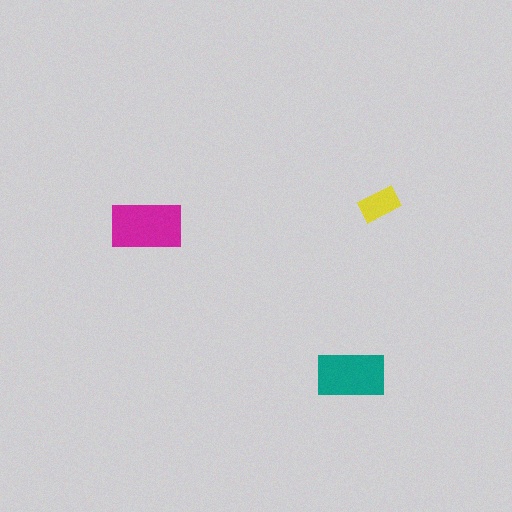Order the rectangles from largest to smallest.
the magenta one, the teal one, the yellow one.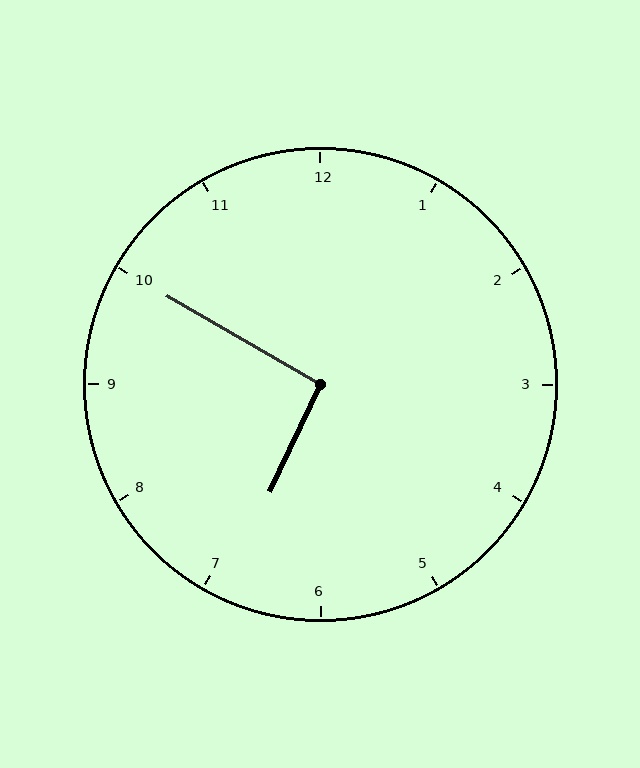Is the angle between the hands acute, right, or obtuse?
It is right.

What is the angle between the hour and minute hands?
Approximately 95 degrees.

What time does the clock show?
6:50.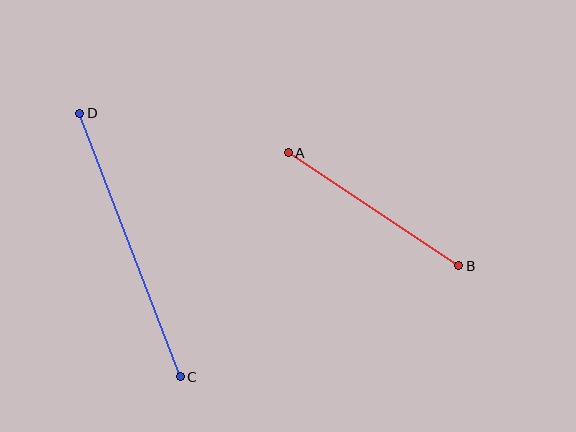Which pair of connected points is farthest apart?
Points C and D are farthest apart.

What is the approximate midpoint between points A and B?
The midpoint is at approximately (374, 209) pixels.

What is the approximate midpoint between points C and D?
The midpoint is at approximately (130, 245) pixels.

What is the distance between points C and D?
The distance is approximately 282 pixels.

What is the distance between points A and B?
The distance is approximately 205 pixels.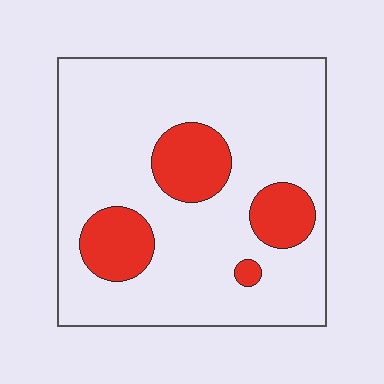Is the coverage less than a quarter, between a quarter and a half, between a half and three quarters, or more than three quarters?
Less than a quarter.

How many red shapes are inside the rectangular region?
4.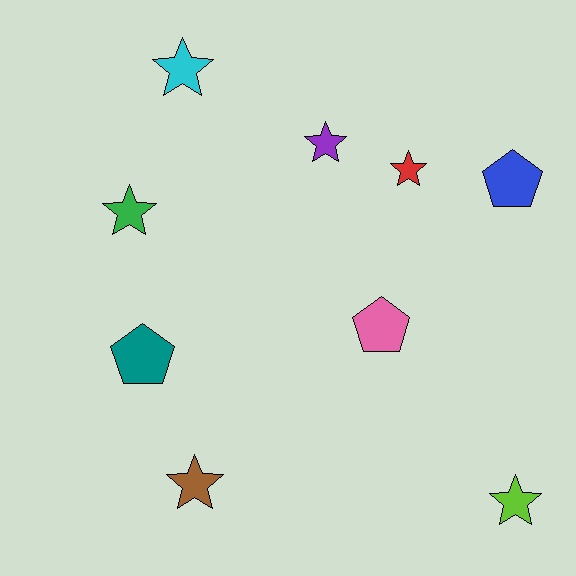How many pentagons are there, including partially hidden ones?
There are 3 pentagons.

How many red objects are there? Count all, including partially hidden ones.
There is 1 red object.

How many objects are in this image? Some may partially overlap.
There are 9 objects.